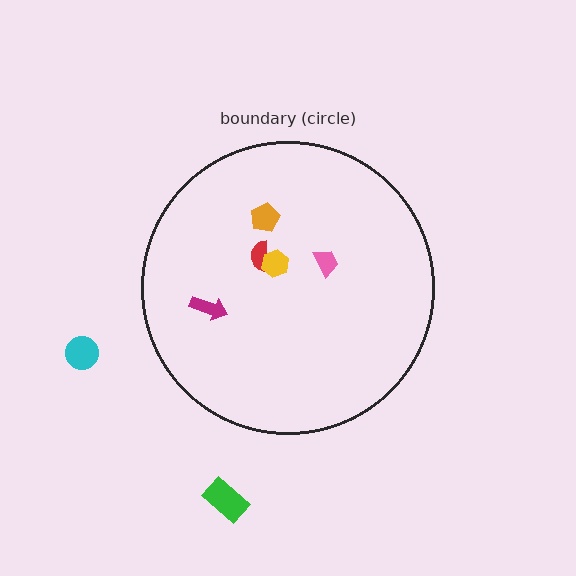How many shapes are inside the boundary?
5 inside, 2 outside.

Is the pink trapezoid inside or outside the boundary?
Inside.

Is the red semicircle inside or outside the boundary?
Inside.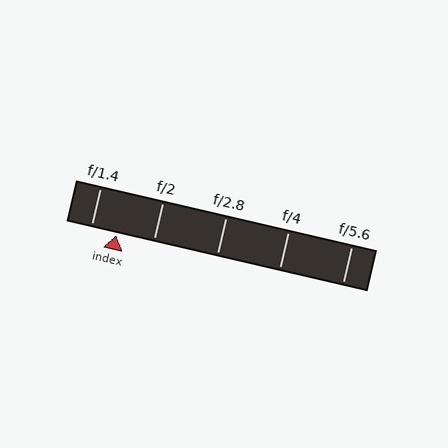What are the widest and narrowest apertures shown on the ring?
The widest aperture shown is f/1.4 and the narrowest is f/5.6.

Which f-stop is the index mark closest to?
The index mark is closest to f/1.4.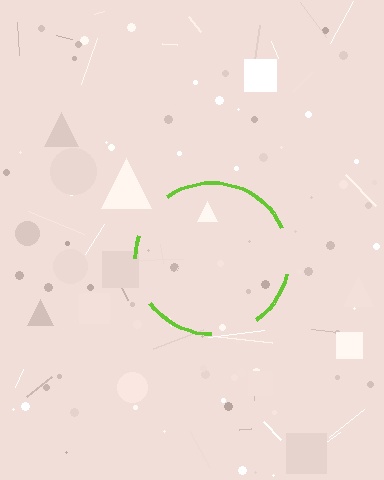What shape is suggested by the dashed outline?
The dashed outline suggests a circle.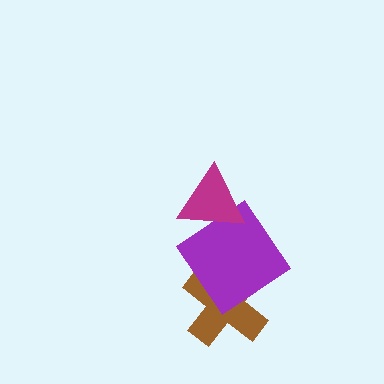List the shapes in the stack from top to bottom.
From top to bottom: the magenta triangle, the purple diamond, the brown cross.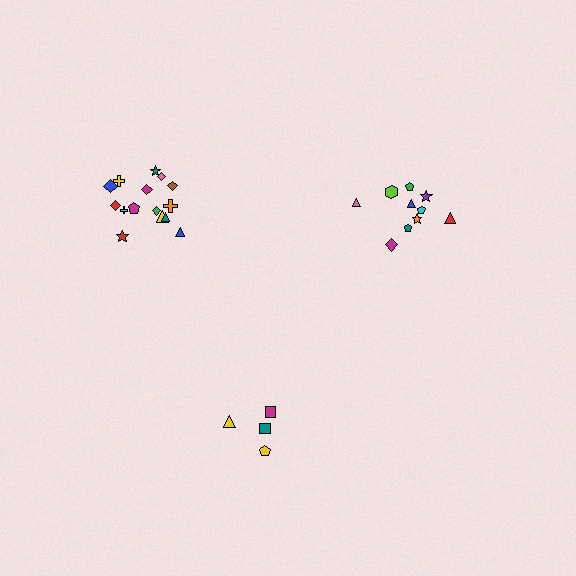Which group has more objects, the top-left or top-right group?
The top-left group.